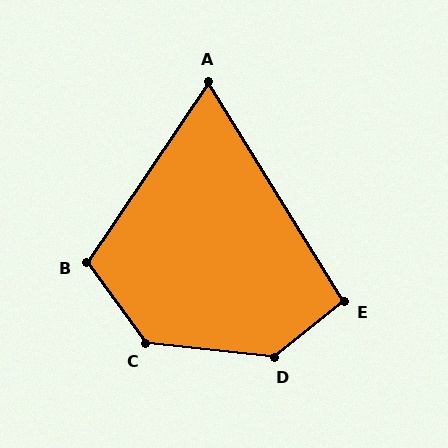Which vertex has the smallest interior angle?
A, at approximately 66 degrees.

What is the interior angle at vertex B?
Approximately 110 degrees (obtuse).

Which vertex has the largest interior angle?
D, at approximately 135 degrees.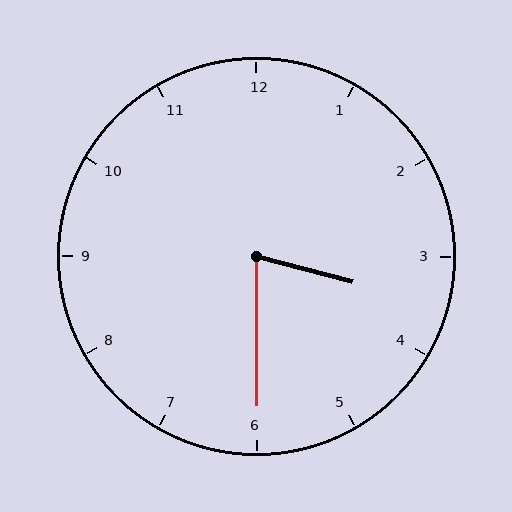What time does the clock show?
3:30.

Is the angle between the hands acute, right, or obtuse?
It is acute.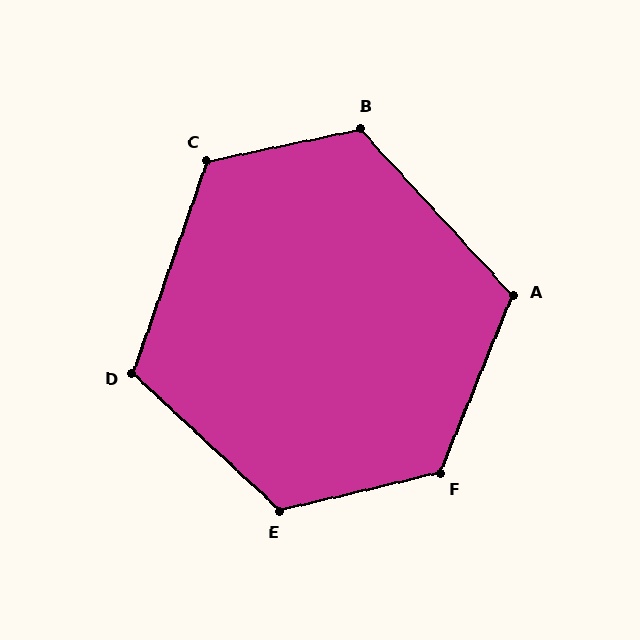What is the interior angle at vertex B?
Approximately 121 degrees (obtuse).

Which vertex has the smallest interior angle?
D, at approximately 114 degrees.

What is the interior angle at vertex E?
Approximately 124 degrees (obtuse).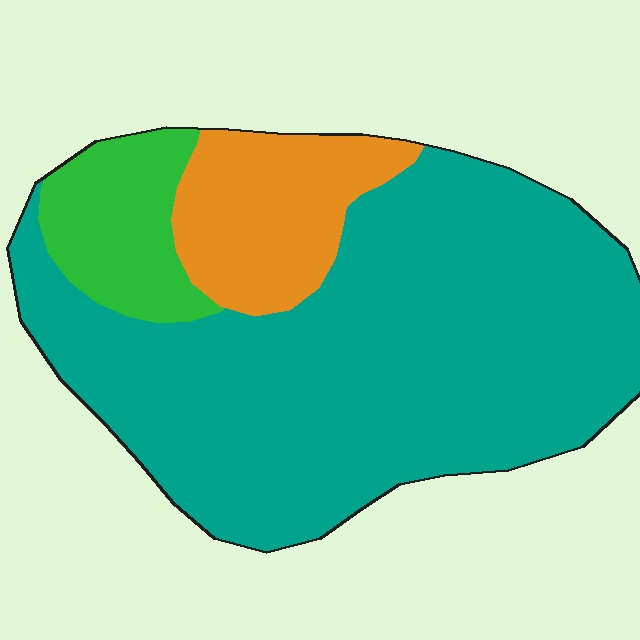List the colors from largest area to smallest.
From largest to smallest: teal, orange, green.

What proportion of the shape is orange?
Orange takes up about one sixth (1/6) of the shape.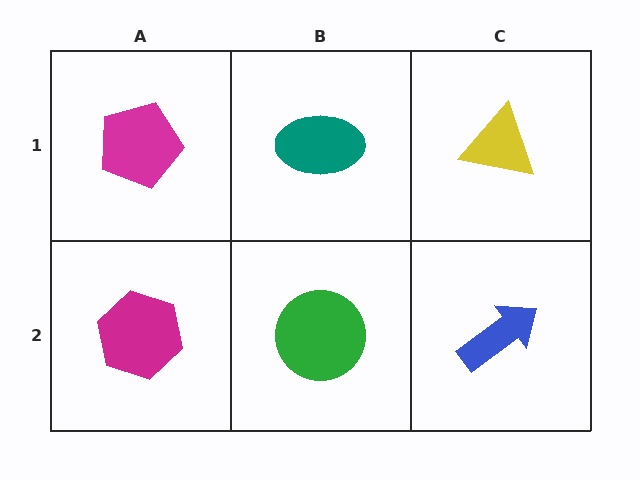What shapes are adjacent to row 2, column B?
A teal ellipse (row 1, column B), a magenta hexagon (row 2, column A), a blue arrow (row 2, column C).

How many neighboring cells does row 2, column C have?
2.